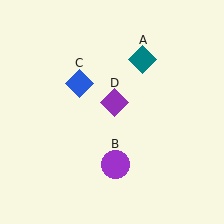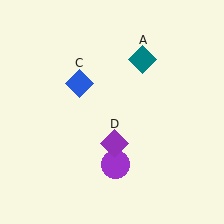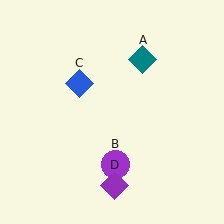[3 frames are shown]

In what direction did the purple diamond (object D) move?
The purple diamond (object D) moved down.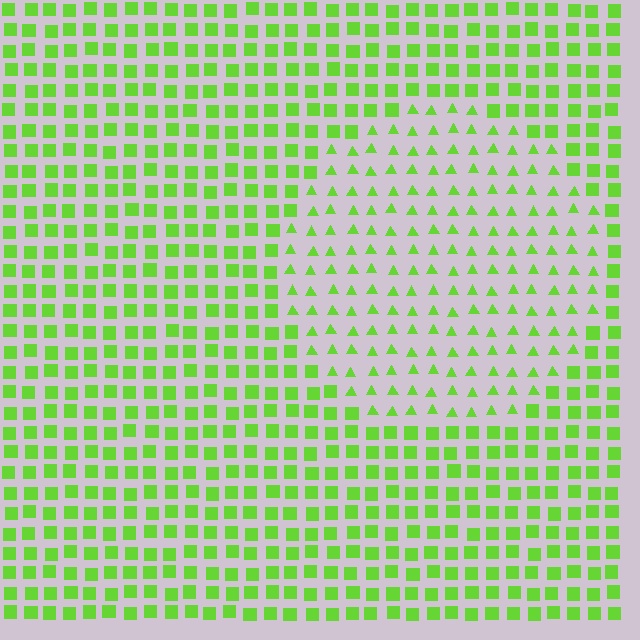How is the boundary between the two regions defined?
The boundary is defined by a change in element shape: triangles inside vs. squares outside. All elements share the same color and spacing.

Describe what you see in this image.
The image is filled with small lime elements arranged in a uniform grid. A circle-shaped region contains triangles, while the surrounding area contains squares. The boundary is defined purely by the change in element shape.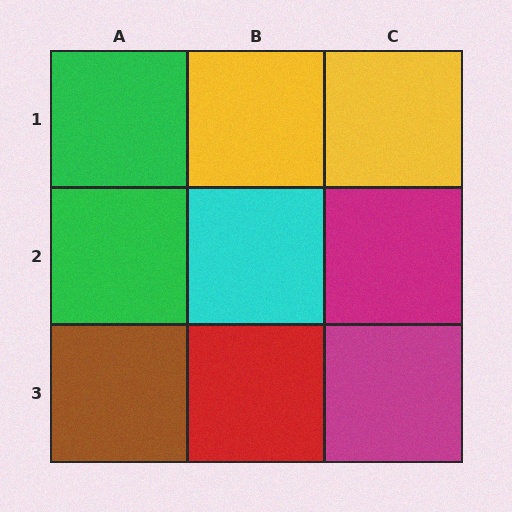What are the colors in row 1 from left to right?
Green, yellow, yellow.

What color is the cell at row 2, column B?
Cyan.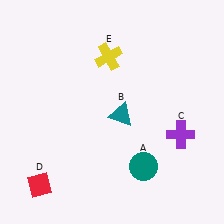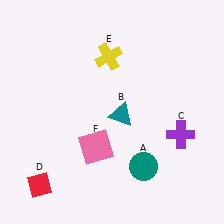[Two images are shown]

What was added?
A pink square (F) was added in Image 2.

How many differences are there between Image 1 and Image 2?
There is 1 difference between the two images.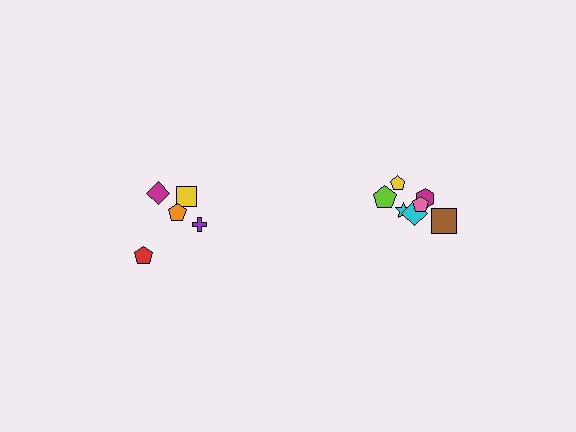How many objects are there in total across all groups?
There are 12 objects.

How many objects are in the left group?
There are 5 objects.